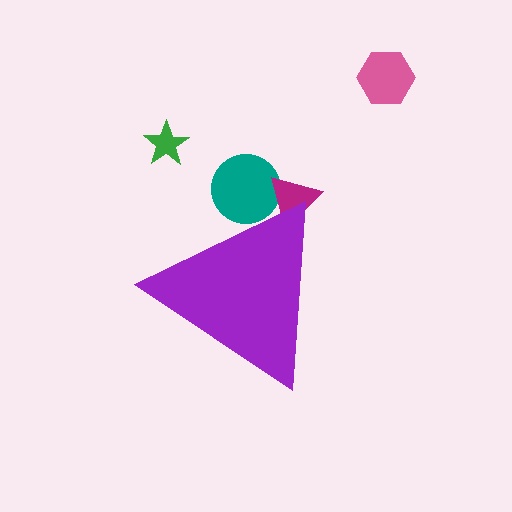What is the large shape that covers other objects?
A purple triangle.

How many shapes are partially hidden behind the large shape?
2 shapes are partially hidden.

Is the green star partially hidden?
No, the green star is fully visible.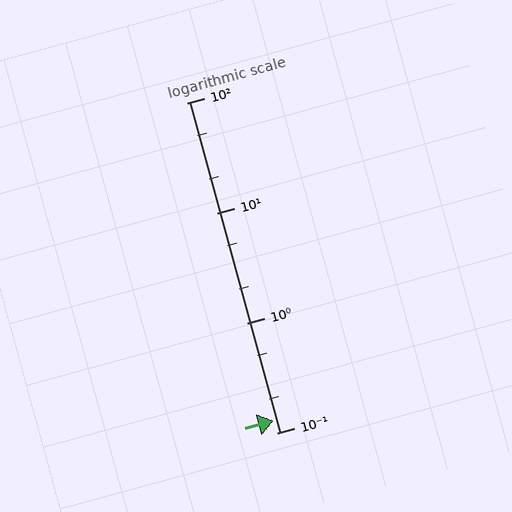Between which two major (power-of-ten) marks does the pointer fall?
The pointer is between 0.1 and 1.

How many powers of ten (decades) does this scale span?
The scale spans 3 decades, from 0.1 to 100.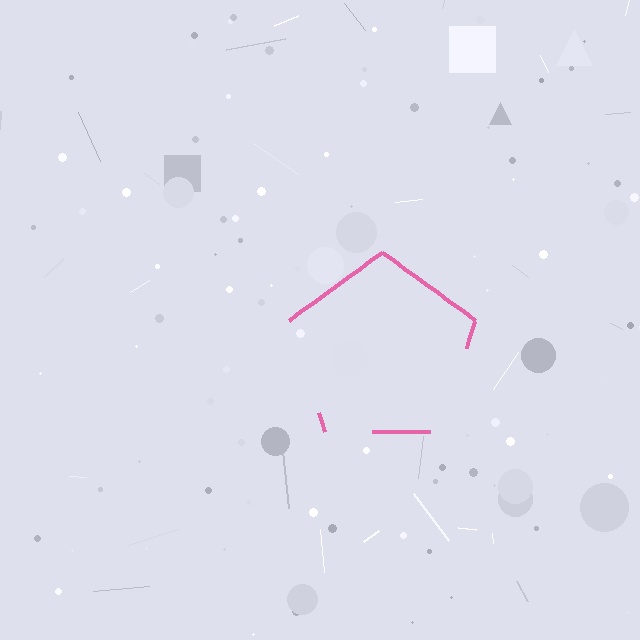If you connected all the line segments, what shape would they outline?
They would outline a pentagon.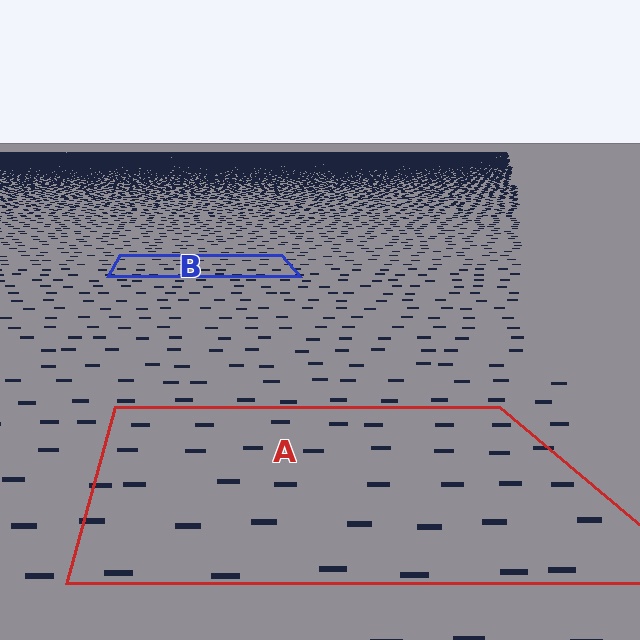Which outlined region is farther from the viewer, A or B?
Region B is farther from the viewer — the texture elements inside it appear smaller and more densely packed.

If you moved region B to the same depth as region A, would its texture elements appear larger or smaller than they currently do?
They would appear larger. At a closer depth, the same texture elements are projected at a bigger on-screen size.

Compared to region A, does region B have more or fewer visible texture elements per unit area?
Region B has more texture elements per unit area — they are packed more densely because it is farther away.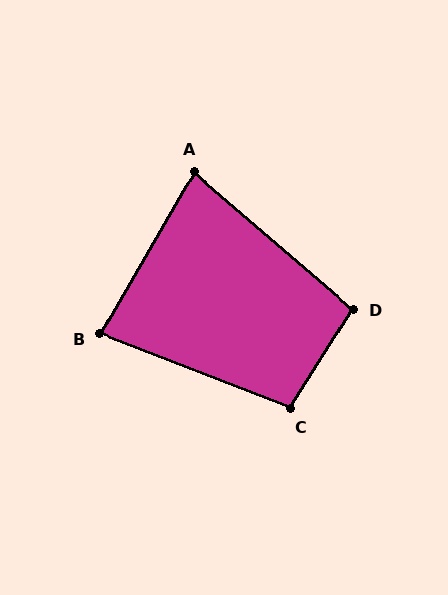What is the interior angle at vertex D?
Approximately 99 degrees (obtuse).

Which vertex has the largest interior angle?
C, at approximately 101 degrees.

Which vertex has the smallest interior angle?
A, at approximately 79 degrees.